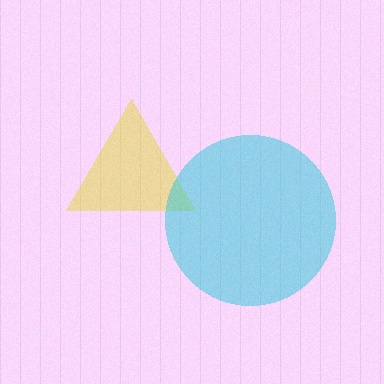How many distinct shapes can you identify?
There are 2 distinct shapes: a yellow triangle, a cyan circle.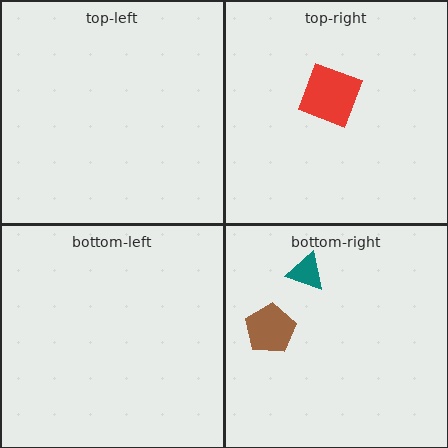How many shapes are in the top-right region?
1.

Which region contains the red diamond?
The top-right region.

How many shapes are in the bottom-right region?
2.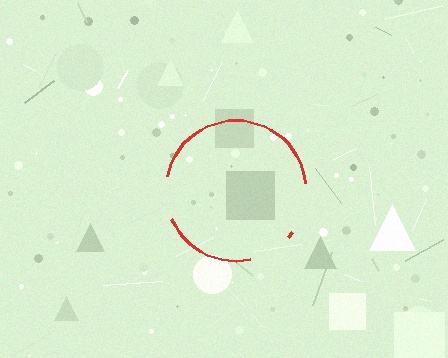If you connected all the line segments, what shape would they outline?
They would outline a circle.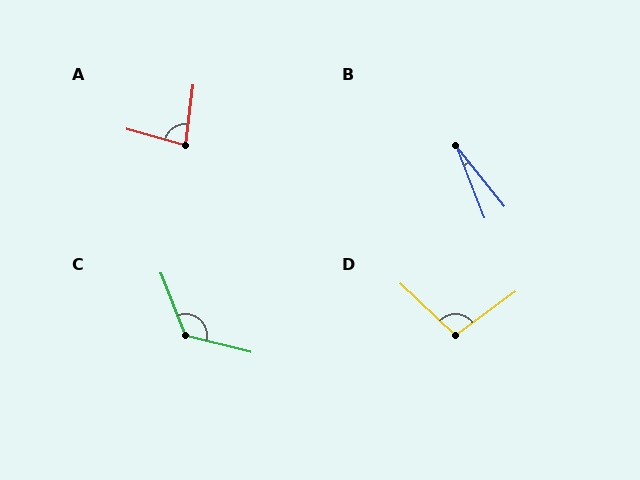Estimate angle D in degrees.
Approximately 100 degrees.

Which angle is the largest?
C, at approximately 125 degrees.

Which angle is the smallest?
B, at approximately 17 degrees.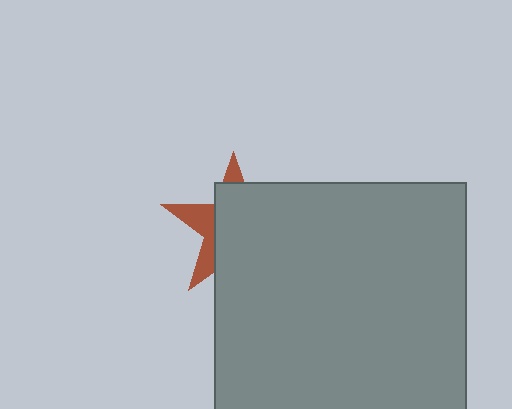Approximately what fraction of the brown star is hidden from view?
Roughly 70% of the brown star is hidden behind the gray square.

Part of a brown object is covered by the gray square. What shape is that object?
It is a star.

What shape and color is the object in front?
The object in front is a gray square.